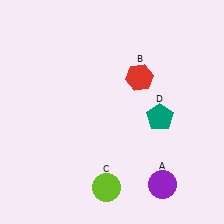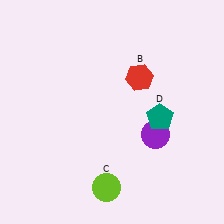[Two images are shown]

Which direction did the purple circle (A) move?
The purple circle (A) moved up.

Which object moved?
The purple circle (A) moved up.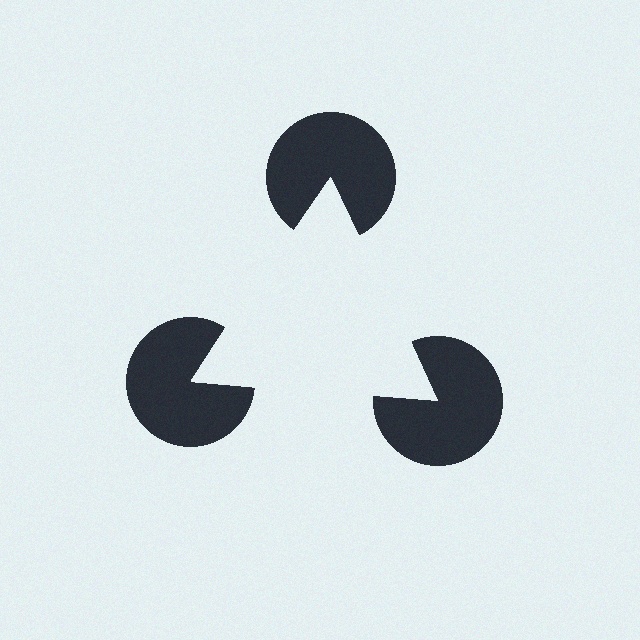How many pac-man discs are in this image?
There are 3 — one at each vertex of the illusory triangle.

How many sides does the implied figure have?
3 sides.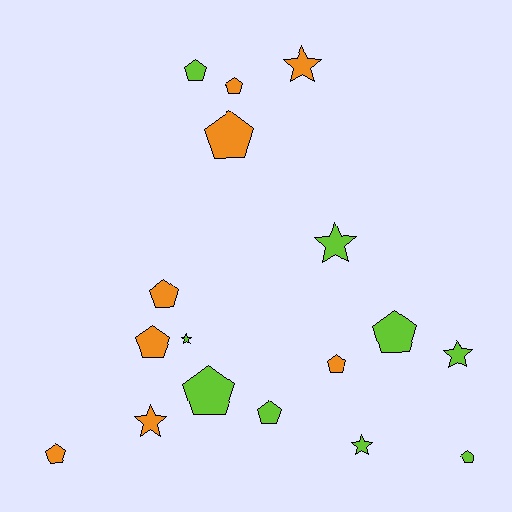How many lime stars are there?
There are 4 lime stars.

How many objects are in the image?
There are 17 objects.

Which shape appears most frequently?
Pentagon, with 11 objects.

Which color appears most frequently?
Lime, with 9 objects.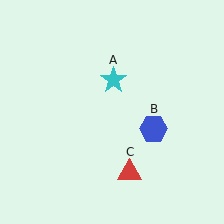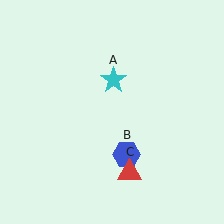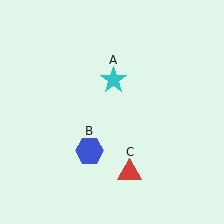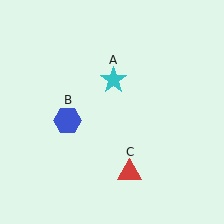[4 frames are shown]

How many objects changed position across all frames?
1 object changed position: blue hexagon (object B).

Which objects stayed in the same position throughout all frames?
Cyan star (object A) and red triangle (object C) remained stationary.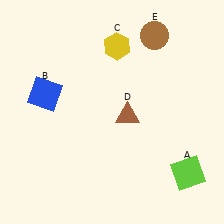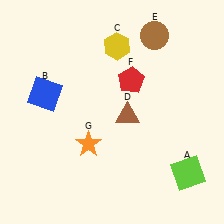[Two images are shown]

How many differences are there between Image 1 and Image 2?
There are 2 differences between the two images.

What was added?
A red pentagon (F), an orange star (G) were added in Image 2.